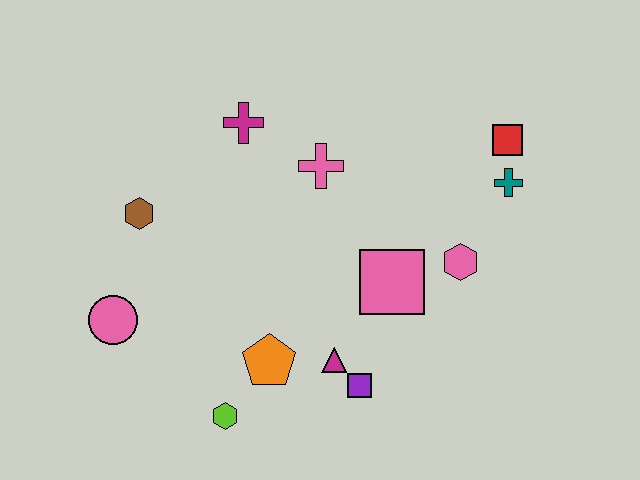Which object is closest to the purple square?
The magenta triangle is closest to the purple square.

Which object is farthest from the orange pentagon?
The red square is farthest from the orange pentagon.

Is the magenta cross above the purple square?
Yes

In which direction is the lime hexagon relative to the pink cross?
The lime hexagon is below the pink cross.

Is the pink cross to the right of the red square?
No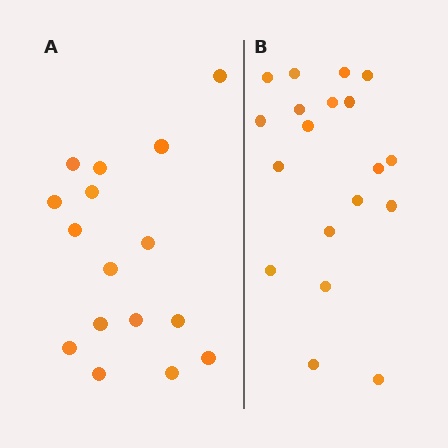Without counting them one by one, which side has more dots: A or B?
Region B (the right region) has more dots.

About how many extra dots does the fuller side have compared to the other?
Region B has just a few more — roughly 2 or 3 more dots than region A.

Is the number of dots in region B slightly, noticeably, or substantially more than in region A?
Region B has only slightly more — the two regions are fairly close. The ratio is roughly 1.2 to 1.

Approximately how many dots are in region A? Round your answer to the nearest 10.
About 20 dots. (The exact count is 16, which rounds to 20.)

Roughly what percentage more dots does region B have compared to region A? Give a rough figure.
About 20% more.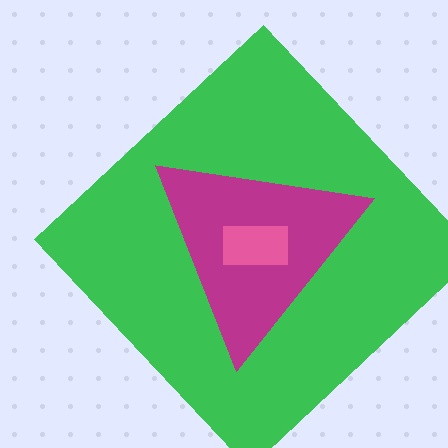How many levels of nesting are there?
3.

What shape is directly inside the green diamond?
The magenta triangle.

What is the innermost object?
The pink rectangle.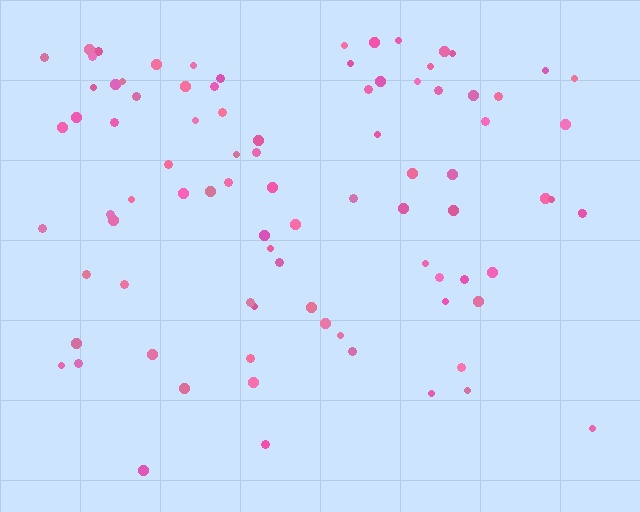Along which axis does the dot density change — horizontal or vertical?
Vertical.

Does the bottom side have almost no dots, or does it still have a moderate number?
Still a moderate number, just noticeably fewer than the top.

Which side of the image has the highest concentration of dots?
The top.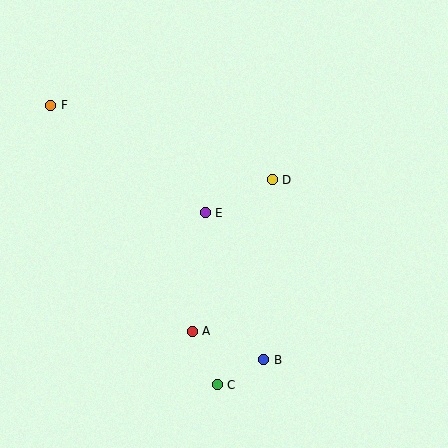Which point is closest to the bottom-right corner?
Point B is closest to the bottom-right corner.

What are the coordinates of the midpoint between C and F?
The midpoint between C and F is at (134, 245).